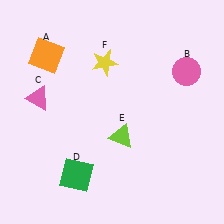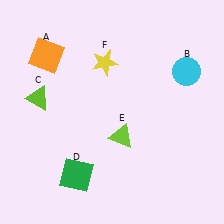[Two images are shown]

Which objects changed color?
B changed from pink to cyan. C changed from pink to lime.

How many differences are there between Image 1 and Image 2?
There are 2 differences between the two images.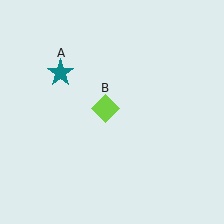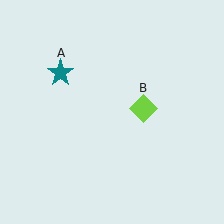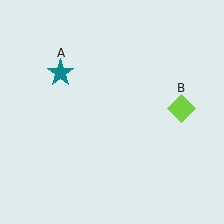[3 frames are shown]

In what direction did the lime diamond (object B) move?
The lime diamond (object B) moved right.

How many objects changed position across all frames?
1 object changed position: lime diamond (object B).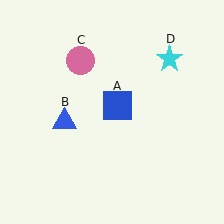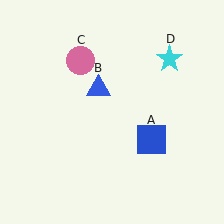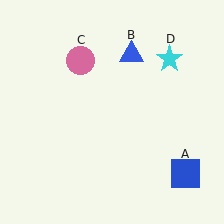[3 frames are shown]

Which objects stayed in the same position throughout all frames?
Pink circle (object C) and cyan star (object D) remained stationary.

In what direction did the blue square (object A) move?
The blue square (object A) moved down and to the right.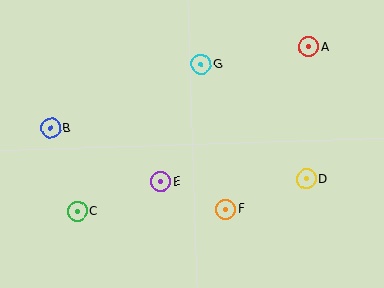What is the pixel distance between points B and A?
The distance between B and A is 271 pixels.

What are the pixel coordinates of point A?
Point A is at (309, 47).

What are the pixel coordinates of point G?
Point G is at (201, 65).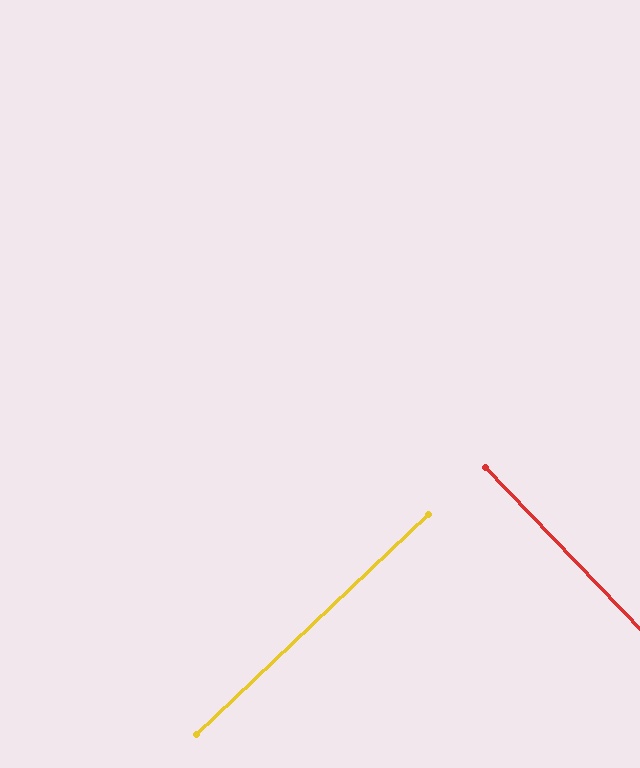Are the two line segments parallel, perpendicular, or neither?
Perpendicular — they meet at approximately 90°.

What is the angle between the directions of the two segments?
Approximately 90 degrees.